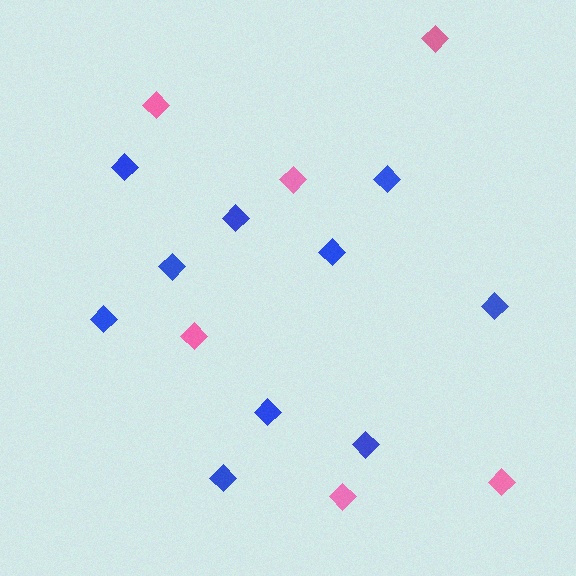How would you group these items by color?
There are 2 groups: one group of pink diamonds (6) and one group of blue diamonds (10).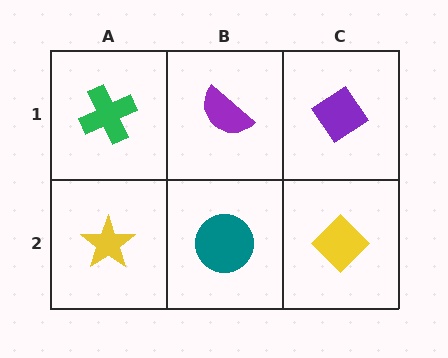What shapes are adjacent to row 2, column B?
A purple semicircle (row 1, column B), a yellow star (row 2, column A), a yellow diamond (row 2, column C).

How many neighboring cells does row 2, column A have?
2.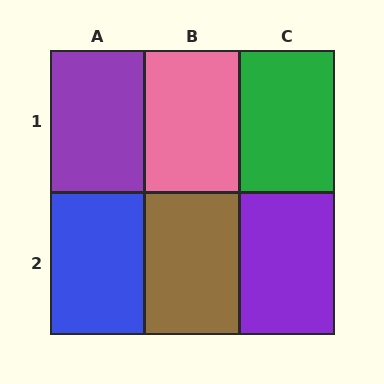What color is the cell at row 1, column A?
Purple.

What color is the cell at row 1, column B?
Pink.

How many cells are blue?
1 cell is blue.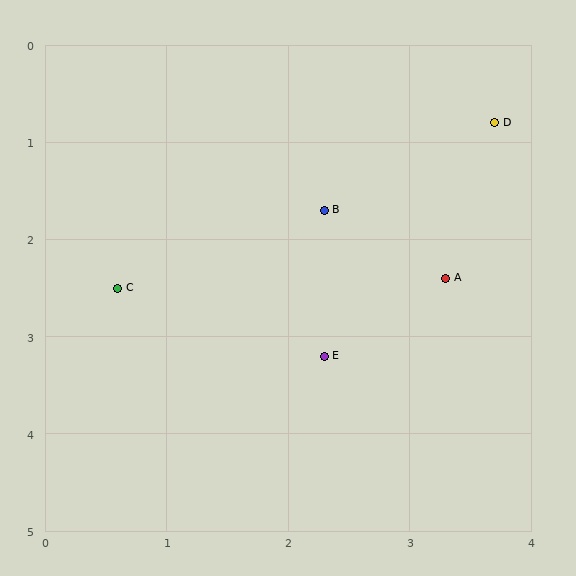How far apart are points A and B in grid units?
Points A and B are about 1.2 grid units apart.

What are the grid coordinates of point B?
Point B is at approximately (2.3, 1.7).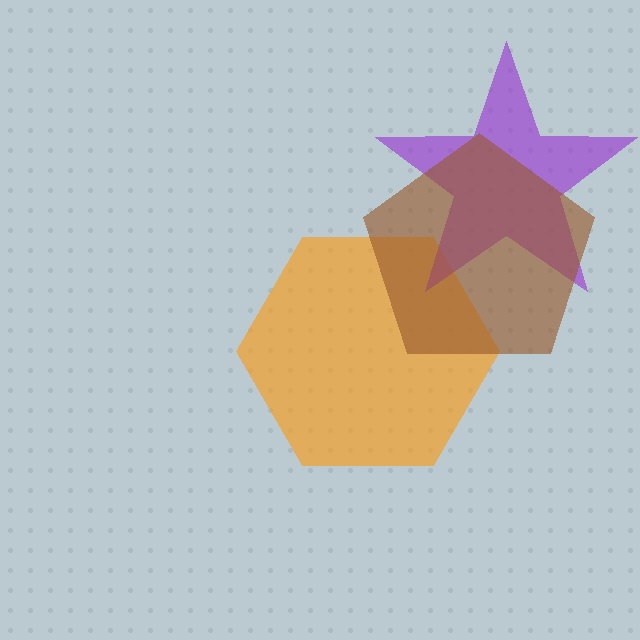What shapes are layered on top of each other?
The layered shapes are: an orange hexagon, a purple star, a brown pentagon.